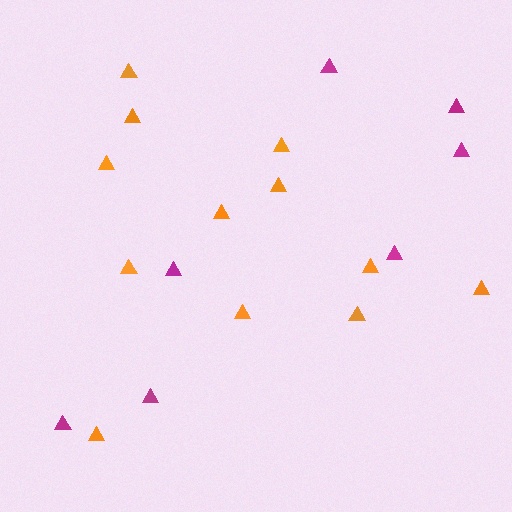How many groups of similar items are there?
There are 2 groups: one group of magenta triangles (7) and one group of orange triangles (12).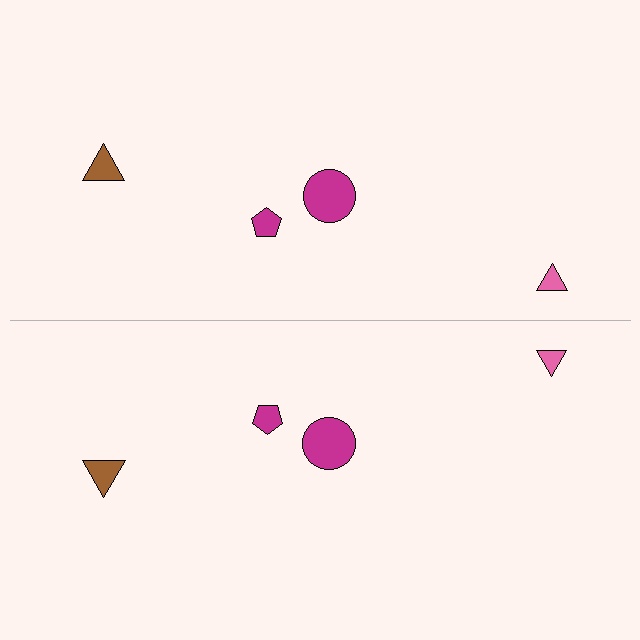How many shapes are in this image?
There are 8 shapes in this image.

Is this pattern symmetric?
Yes, this pattern has bilateral (reflection) symmetry.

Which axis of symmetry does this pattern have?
The pattern has a horizontal axis of symmetry running through the center of the image.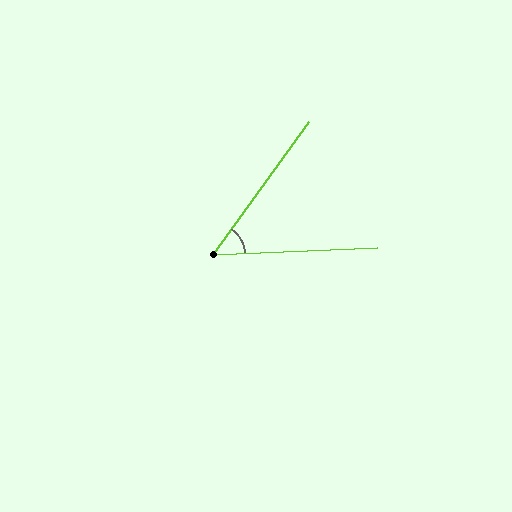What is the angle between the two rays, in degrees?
Approximately 52 degrees.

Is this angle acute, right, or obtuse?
It is acute.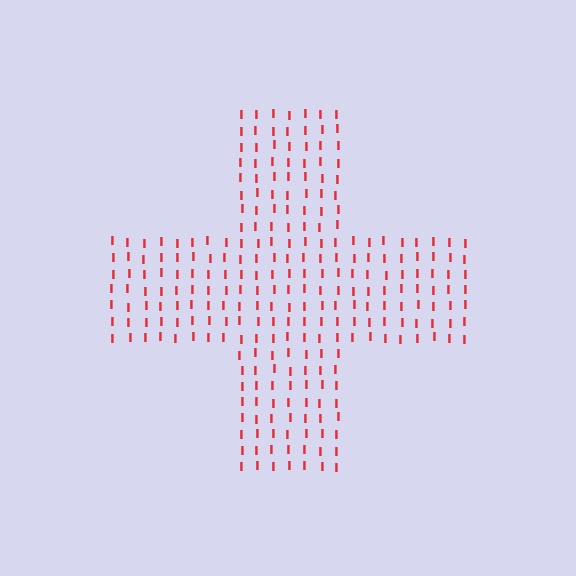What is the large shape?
The large shape is a cross.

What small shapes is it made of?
It is made of small letter I's.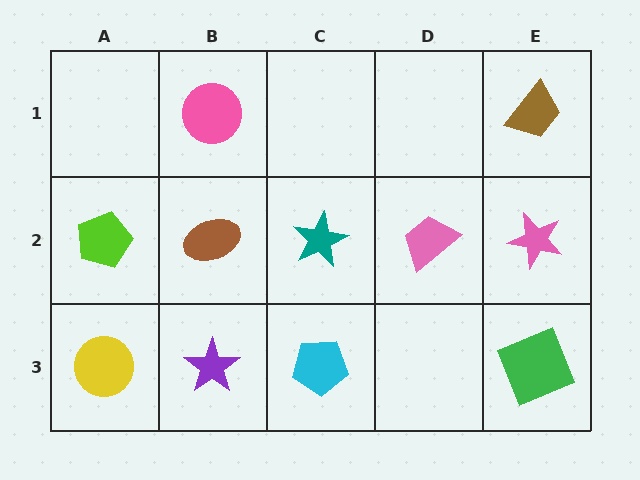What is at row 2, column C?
A teal star.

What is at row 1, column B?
A pink circle.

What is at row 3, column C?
A cyan pentagon.